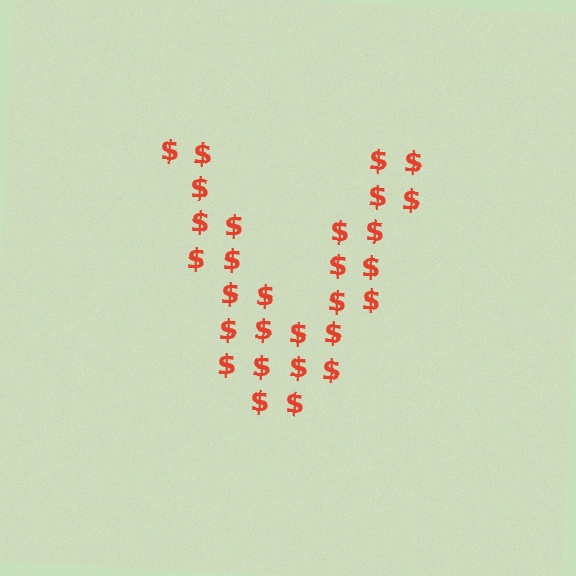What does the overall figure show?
The overall figure shows the letter V.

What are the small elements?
The small elements are dollar signs.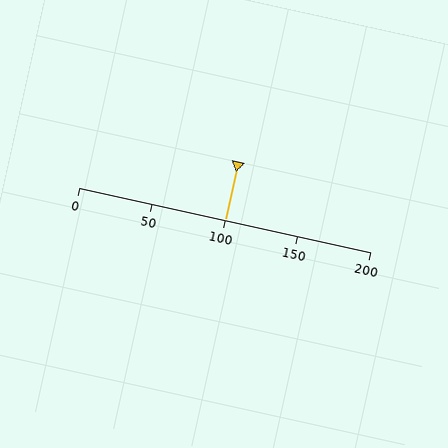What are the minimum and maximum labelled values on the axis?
The axis runs from 0 to 200.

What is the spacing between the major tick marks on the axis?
The major ticks are spaced 50 apart.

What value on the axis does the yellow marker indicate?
The marker indicates approximately 100.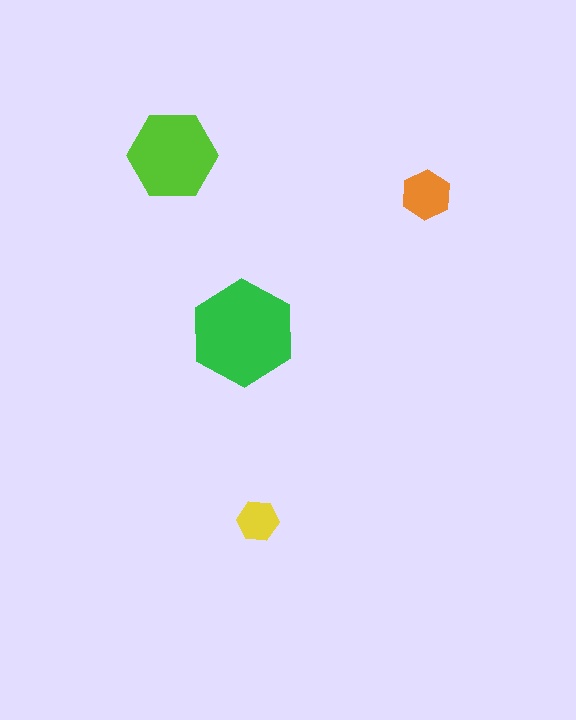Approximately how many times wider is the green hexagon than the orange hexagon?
About 2 times wider.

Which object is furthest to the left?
The lime hexagon is leftmost.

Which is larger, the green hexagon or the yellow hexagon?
The green one.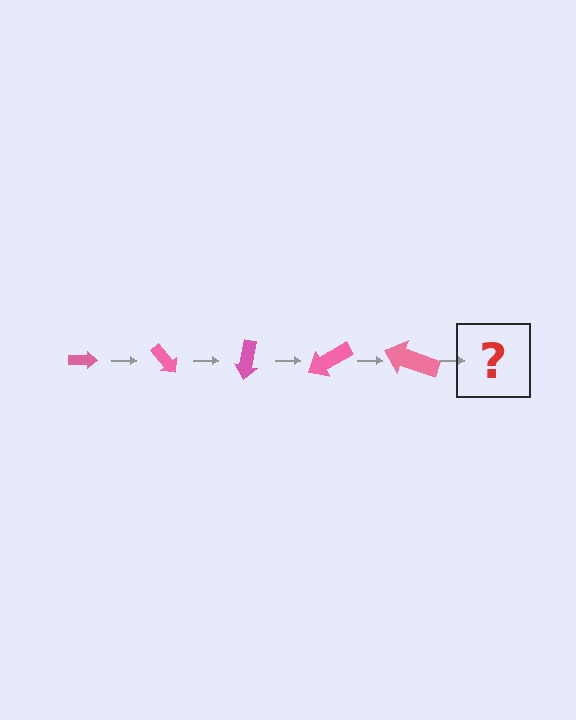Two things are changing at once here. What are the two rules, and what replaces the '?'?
The two rules are that the arrow grows larger each step and it rotates 50 degrees each step. The '?' should be an arrow, larger than the previous one and rotated 250 degrees from the start.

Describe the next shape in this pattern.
It should be an arrow, larger than the previous one and rotated 250 degrees from the start.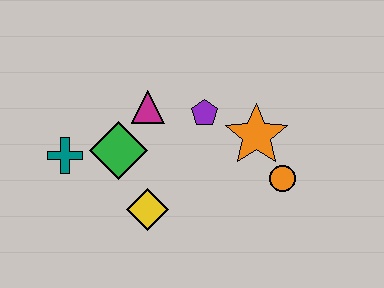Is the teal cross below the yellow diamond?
No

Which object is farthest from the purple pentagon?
The teal cross is farthest from the purple pentagon.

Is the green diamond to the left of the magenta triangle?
Yes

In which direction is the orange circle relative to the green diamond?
The orange circle is to the right of the green diamond.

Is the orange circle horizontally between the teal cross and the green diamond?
No